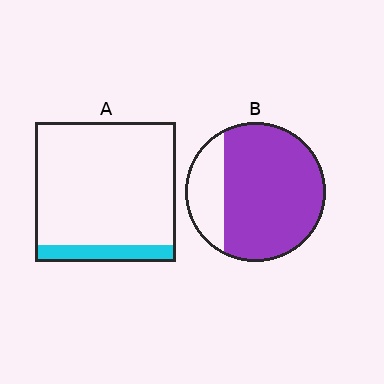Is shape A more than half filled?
No.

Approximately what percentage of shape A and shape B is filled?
A is approximately 10% and B is approximately 75%.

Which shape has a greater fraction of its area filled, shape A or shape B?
Shape B.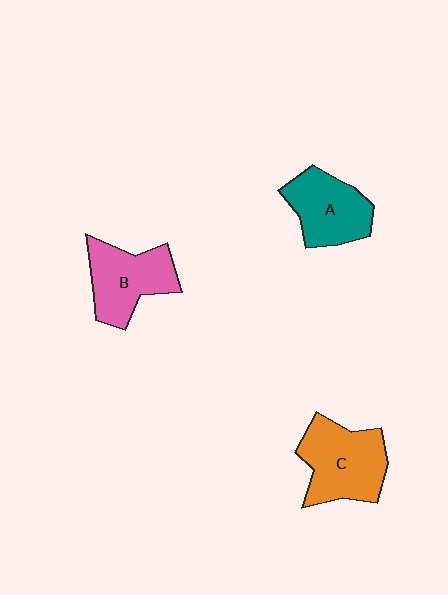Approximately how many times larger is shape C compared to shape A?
Approximately 1.2 times.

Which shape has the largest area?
Shape C (orange).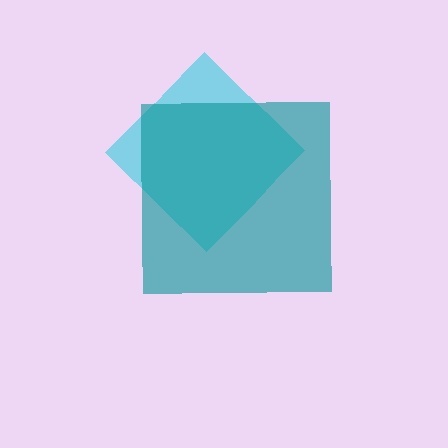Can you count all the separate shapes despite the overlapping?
Yes, there are 2 separate shapes.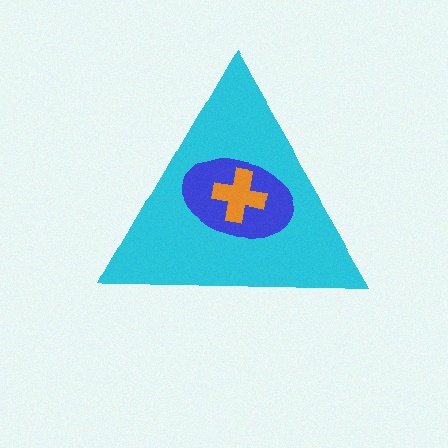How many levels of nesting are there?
3.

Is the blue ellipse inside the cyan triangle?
Yes.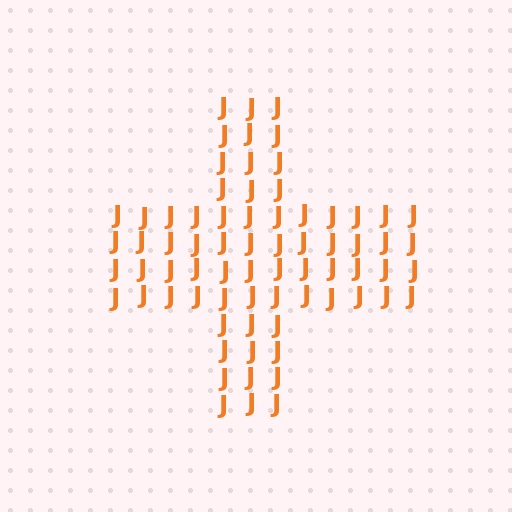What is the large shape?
The large shape is a cross.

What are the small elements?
The small elements are letter J's.